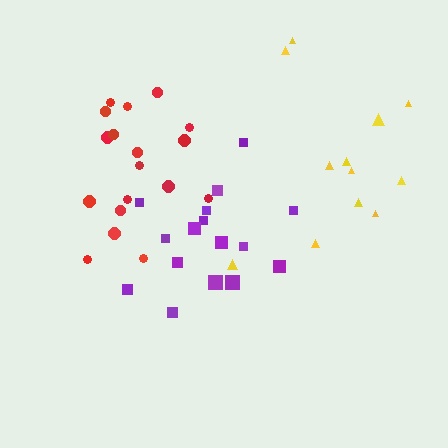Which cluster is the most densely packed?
Red.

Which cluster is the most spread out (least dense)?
Yellow.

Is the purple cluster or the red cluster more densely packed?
Red.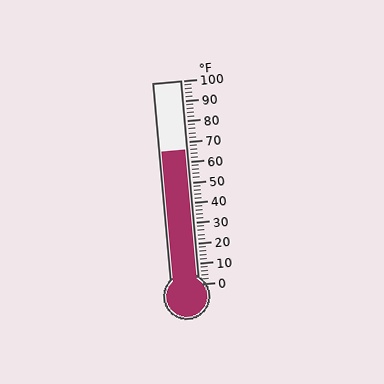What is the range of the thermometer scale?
The thermometer scale ranges from 0°F to 100°F.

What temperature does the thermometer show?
The thermometer shows approximately 66°F.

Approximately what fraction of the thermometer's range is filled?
The thermometer is filled to approximately 65% of its range.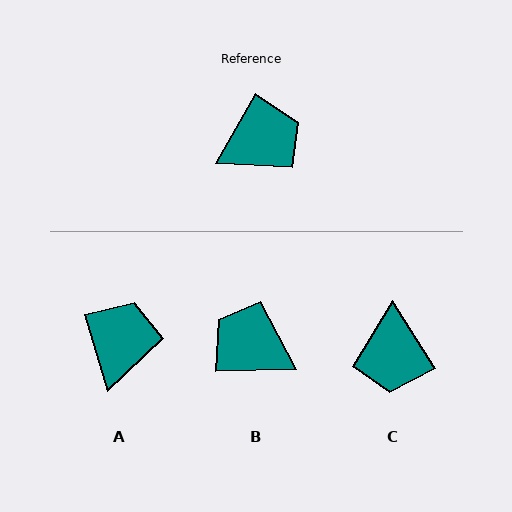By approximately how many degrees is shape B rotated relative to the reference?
Approximately 121 degrees counter-clockwise.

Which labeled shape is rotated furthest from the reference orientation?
B, about 121 degrees away.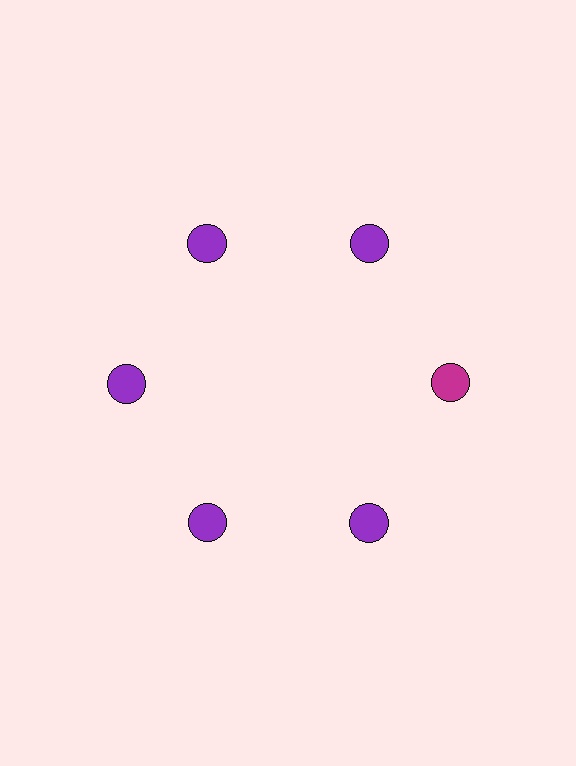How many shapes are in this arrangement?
There are 6 shapes arranged in a ring pattern.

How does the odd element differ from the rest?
It has a different color: magenta instead of purple.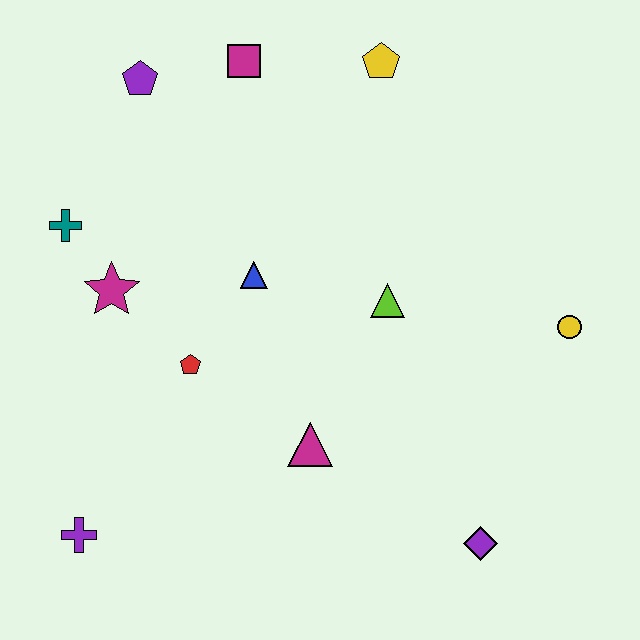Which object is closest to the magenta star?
The teal cross is closest to the magenta star.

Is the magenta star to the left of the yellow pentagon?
Yes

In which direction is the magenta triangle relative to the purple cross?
The magenta triangle is to the right of the purple cross.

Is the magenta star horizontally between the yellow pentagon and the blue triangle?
No